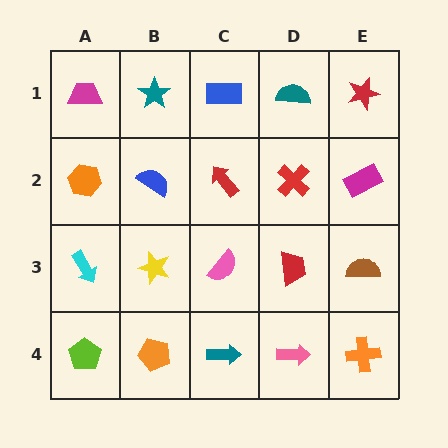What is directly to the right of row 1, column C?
A teal semicircle.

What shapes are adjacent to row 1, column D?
A red cross (row 2, column D), a blue rectangle (row 1, column C), a red star (row 1, column E).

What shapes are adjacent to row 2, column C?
A blue rectangle (row 1, column C), a pink semicircle (row 3, column C), a blue semicircle (row 2, column B), a red cross (row 2, column D).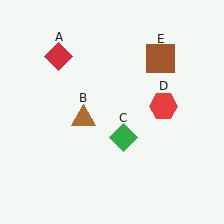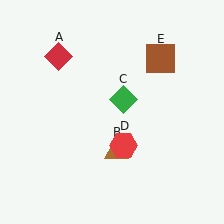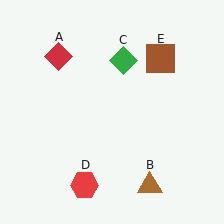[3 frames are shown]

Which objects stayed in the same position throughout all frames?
Red diamond (object A) and brown square (object E) remained stationary.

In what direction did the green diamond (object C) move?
The green diamond (object C) moved up.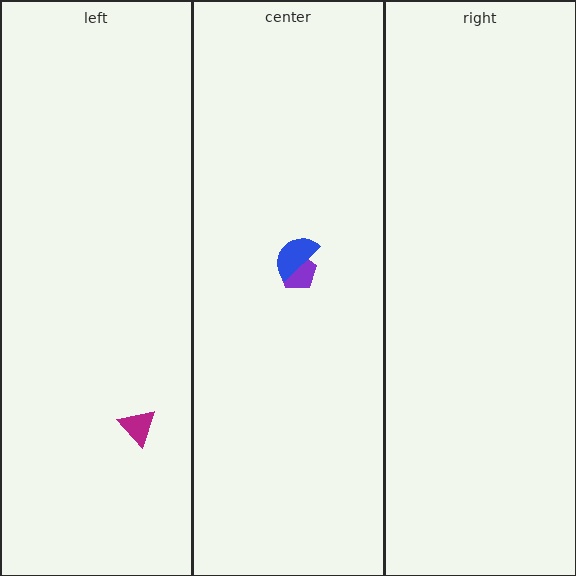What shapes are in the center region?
The purple pentagon, the blue semicircle.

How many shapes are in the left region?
1.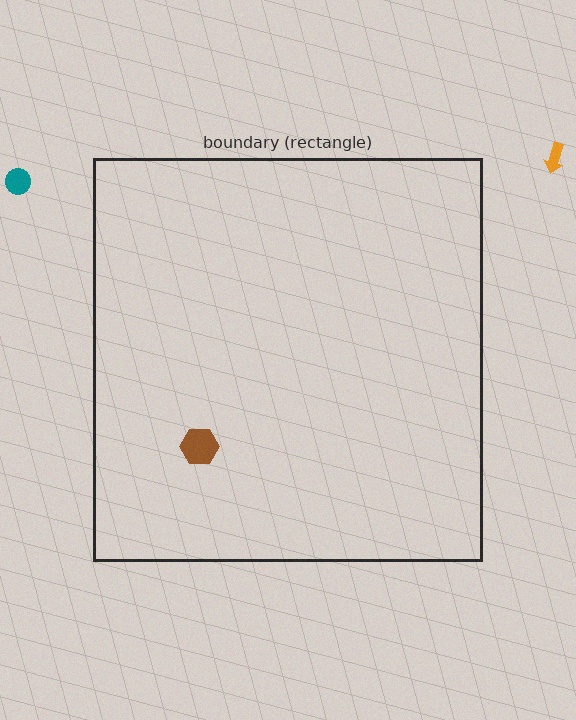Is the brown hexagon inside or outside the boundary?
Inside.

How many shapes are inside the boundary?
1 inside, 2 outside.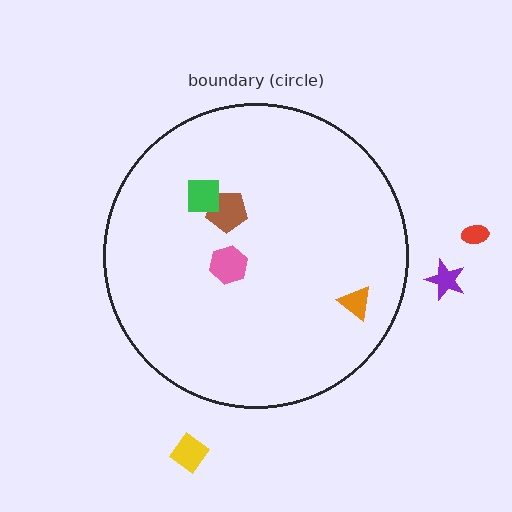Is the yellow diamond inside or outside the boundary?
Outside.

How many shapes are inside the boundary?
4 inside, 3 outside.